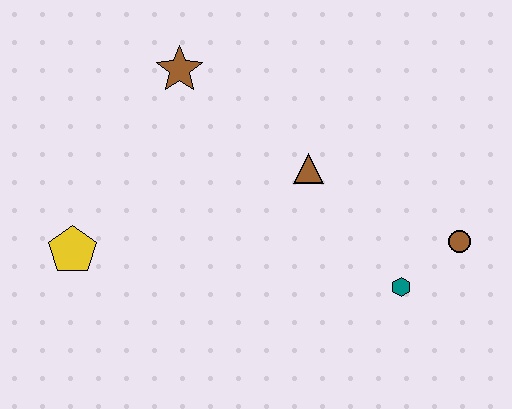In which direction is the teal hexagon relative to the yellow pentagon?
The teal hexagon is to the right of the yellow pentagon.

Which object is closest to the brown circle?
The teal hexagon is closest to the brown circle.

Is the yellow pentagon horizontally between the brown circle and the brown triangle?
No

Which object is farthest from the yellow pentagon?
The brown circle is farthest from the yellow pentagon.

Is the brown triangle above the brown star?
No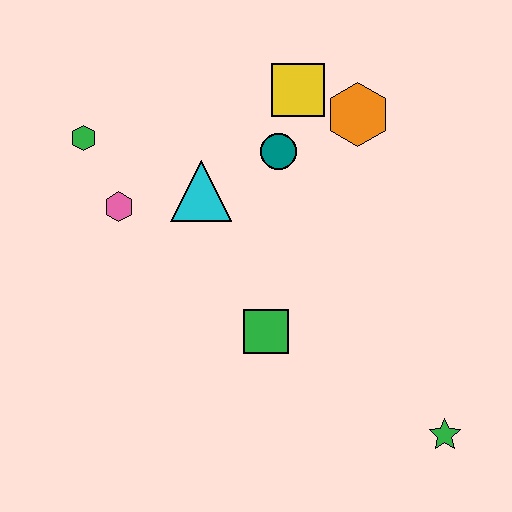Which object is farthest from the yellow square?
The green star is farthest from the yellow square.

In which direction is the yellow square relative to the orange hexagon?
The yellow square is to the left of the orange hexagon.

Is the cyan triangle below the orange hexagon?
Yes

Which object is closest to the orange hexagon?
The yellow square is closest to the orange hexagon.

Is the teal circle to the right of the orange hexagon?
No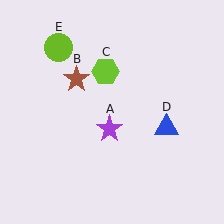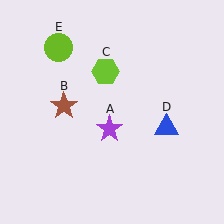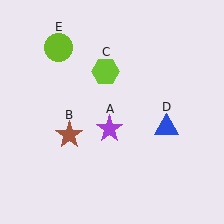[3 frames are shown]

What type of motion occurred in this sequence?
The brown star (object B) rotated counterclockwise around the center of the scene.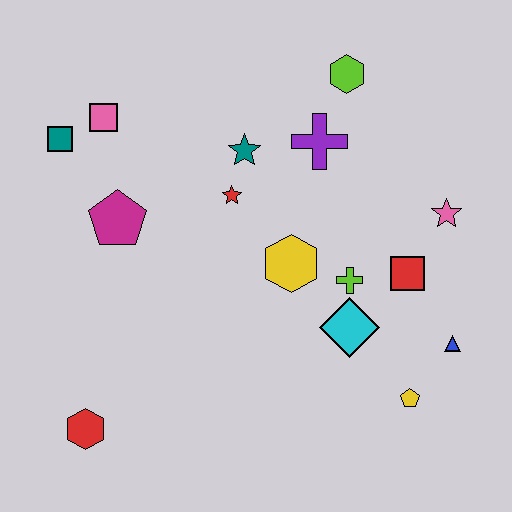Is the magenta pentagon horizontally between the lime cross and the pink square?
Yes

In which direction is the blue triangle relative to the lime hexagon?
The blue triangle is below the lime hexagon.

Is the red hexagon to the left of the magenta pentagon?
Yes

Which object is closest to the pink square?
The teal square is closest to the pink square.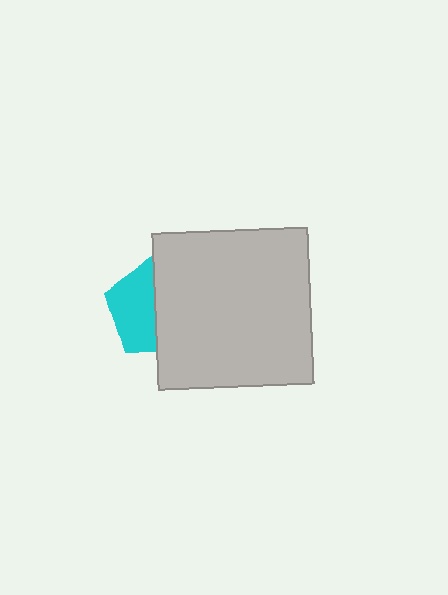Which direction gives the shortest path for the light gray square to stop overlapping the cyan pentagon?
Moving right gives the shortest separation.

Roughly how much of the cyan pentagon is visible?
About half of it is visible (roughly 48%).